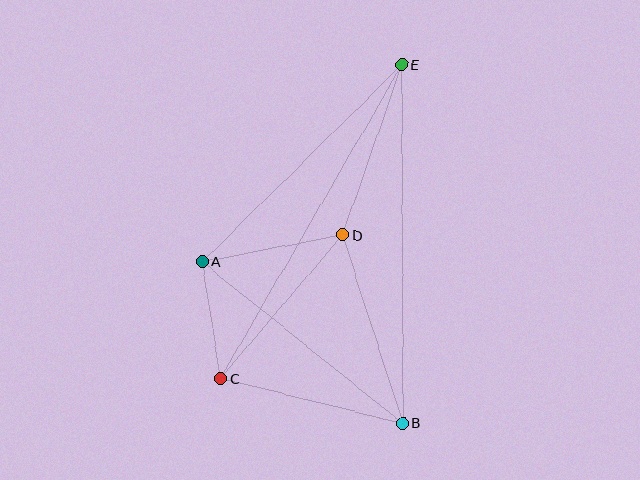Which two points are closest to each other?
Points A and C are closest to each other.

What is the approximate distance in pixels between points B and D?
The distance between B and D is approximately 198 pixels.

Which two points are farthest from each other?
Points C and E are farthest from each other.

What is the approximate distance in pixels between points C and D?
The distance between C and D is approximately 188 pixels.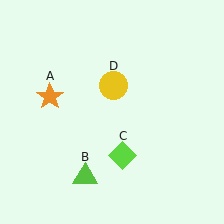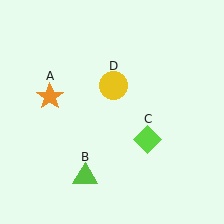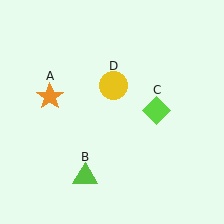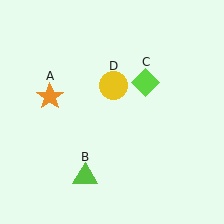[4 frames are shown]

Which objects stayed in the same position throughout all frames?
Orange star (object A) and lime triangle (object B) and yellow circle (object D) remained stationary.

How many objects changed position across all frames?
1 object changed position: lime diamond (object C).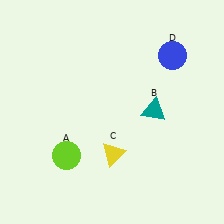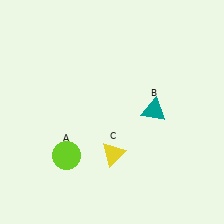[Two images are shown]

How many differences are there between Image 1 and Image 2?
There is 1 difference between the two images.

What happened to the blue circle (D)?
The blue circle (D) was removed in Image 2. It was in the top-right area of Image 1.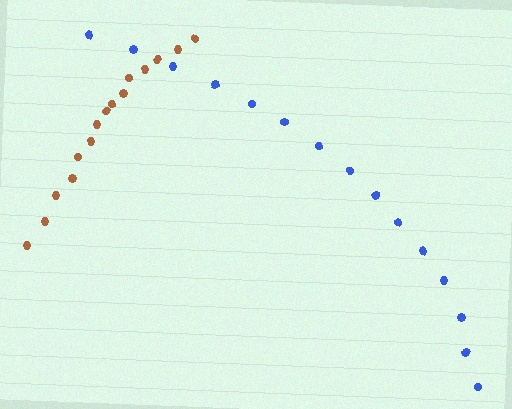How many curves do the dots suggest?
There are 2 distinct paths.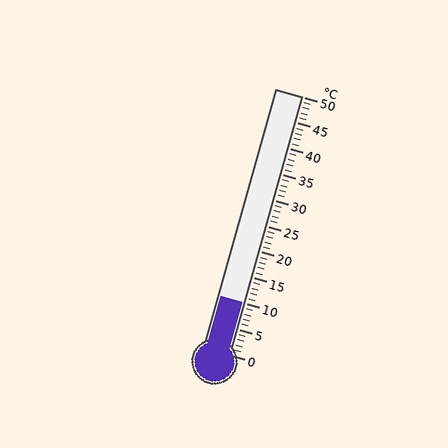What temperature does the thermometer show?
The thermometer shows approximately 10°C.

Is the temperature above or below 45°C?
The temperature is below 45°C.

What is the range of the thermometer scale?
The thermometer scale ranges from 0°C to 50°C.